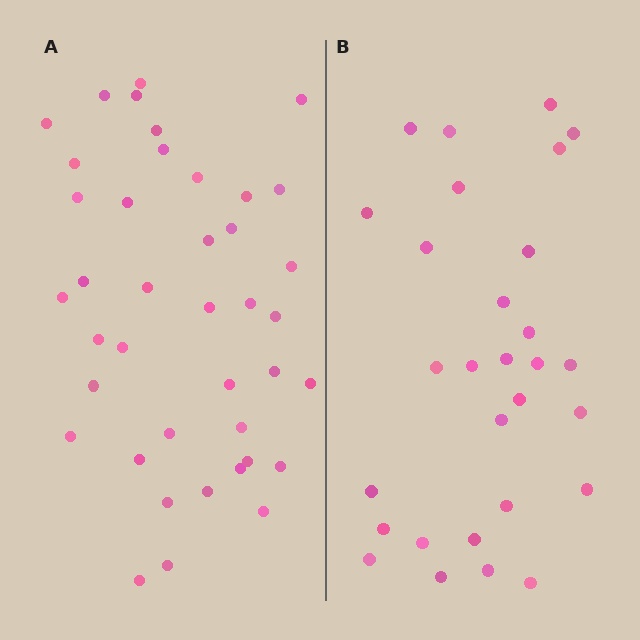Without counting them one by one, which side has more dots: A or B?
Region A (the left region) has more dots.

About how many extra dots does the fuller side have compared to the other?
Region A has roughly 12 or so more dots than region B.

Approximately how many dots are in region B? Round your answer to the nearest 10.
About 30 dots. (The exact count is 29, which rounds to 30.)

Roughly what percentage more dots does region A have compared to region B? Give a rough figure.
About 40% more.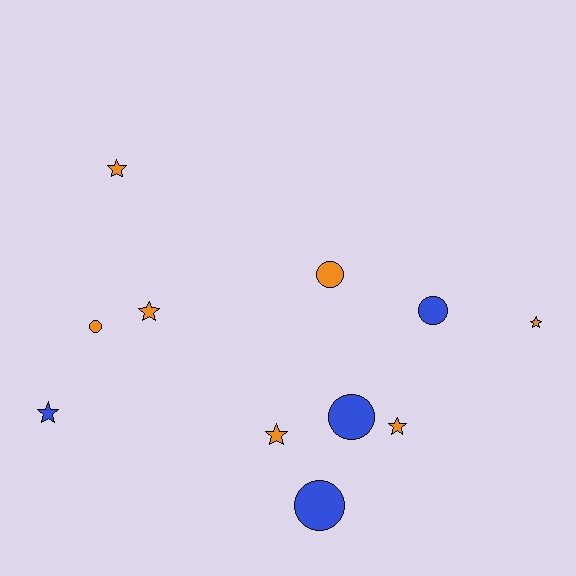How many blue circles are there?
There are 3 blue circles.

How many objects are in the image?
There are 11 objects.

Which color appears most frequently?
Orange, with 7 objects.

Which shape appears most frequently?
Star, with 6 objects.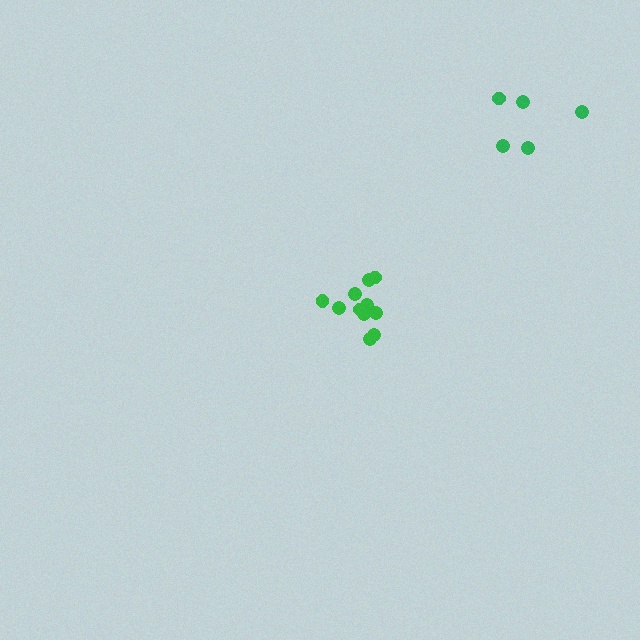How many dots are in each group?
Group 1: 11 dots, Group 2: 5 dots (16 total).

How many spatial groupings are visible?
There are 2 spatial groupings.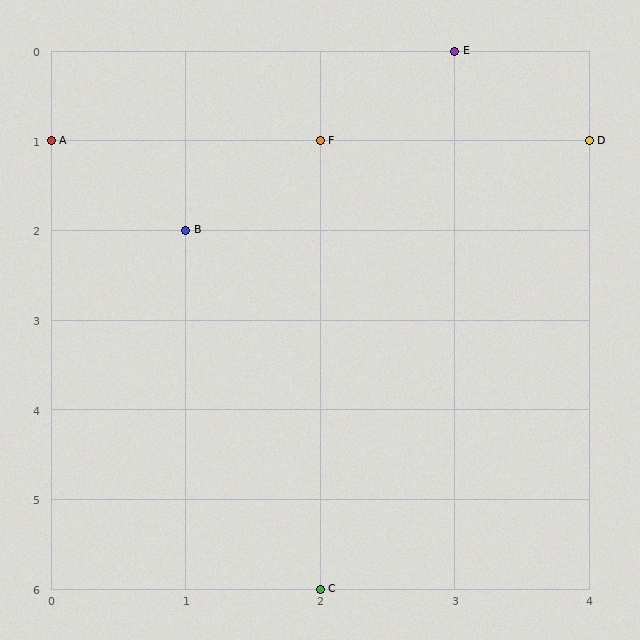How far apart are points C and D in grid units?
Points C and D are 2 columns and 5 rows apart (about 5.4 grid units diagonally).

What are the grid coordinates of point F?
Point F is at grid coordinates (2, 1).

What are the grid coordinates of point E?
Point E is at grid coordinates (3, 0).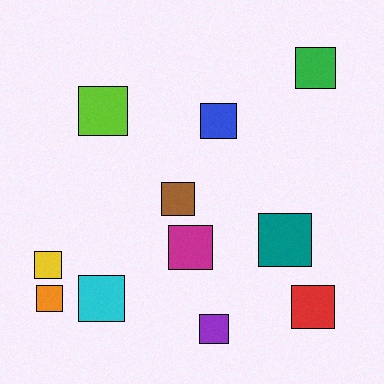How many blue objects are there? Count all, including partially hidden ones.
There is 1 blue object.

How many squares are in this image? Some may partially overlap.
There are 11 squares.